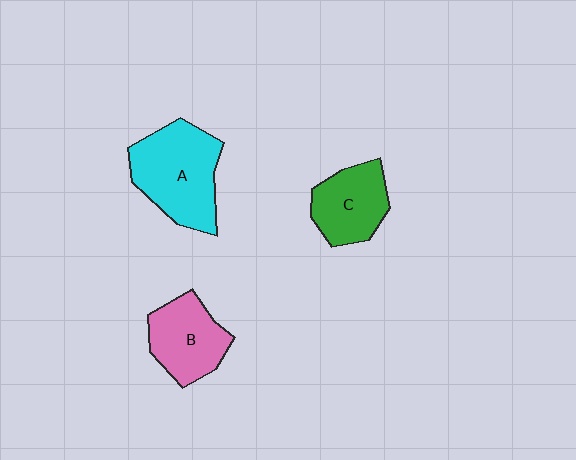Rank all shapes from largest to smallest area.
From largest to smallest: A (cyan), B (pink), C (green).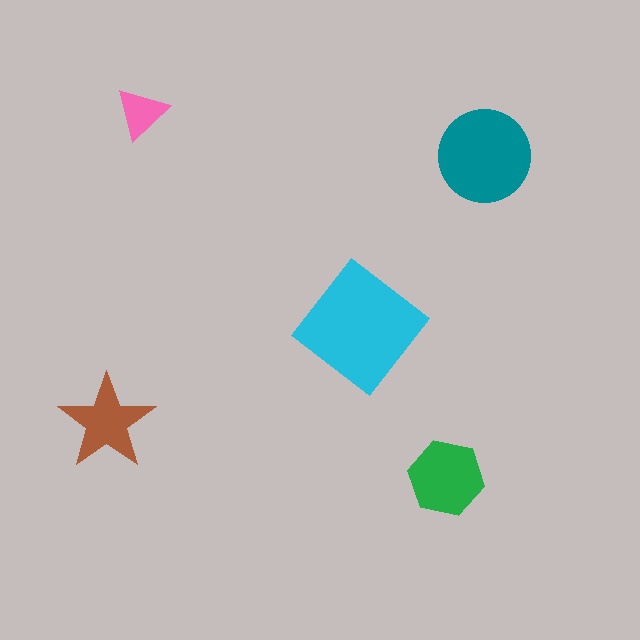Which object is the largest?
The cyan diamond.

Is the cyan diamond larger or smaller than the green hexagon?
Larger.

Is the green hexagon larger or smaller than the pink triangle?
Larger.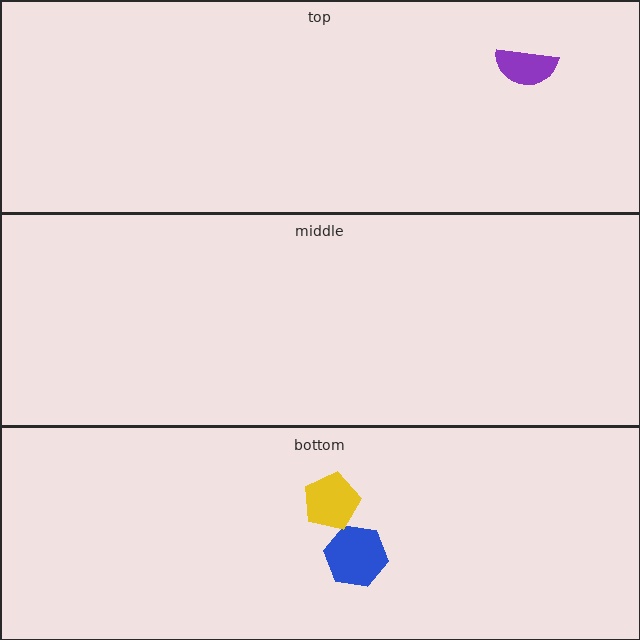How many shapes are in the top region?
1.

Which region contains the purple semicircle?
The top region.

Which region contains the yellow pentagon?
The bottom region.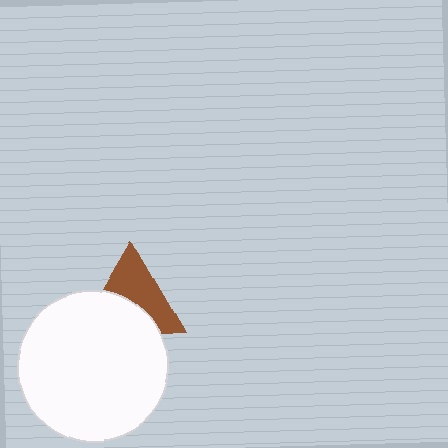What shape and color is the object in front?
The object in front is a white circle.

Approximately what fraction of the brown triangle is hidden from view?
Roughly 45% of the brown triangle is hidden behind the white circle.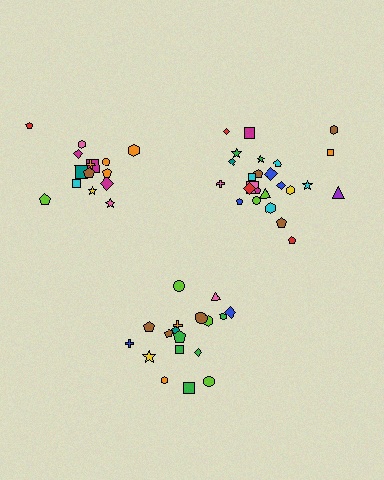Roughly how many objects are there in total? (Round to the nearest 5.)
Roughly 60 objects in total.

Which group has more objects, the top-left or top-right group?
The top-right group.